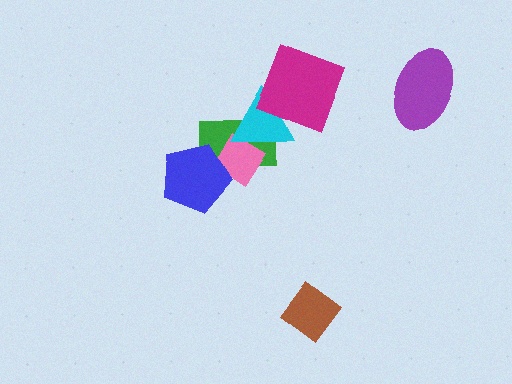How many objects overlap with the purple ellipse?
0 objects overlap with the purple ellipse.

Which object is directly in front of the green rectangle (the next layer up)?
The pink diamond is directly in front of the green rectangle.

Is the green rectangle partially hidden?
Yes, it is partially covered by another shape.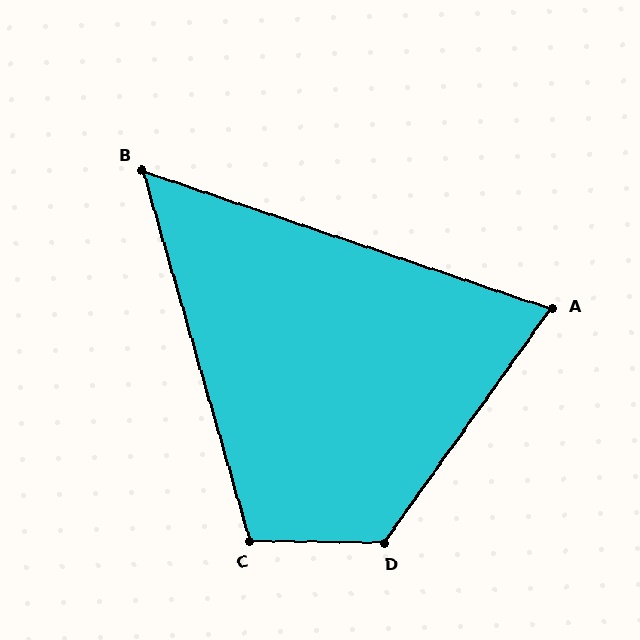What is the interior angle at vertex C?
Approximately 107 degrees (obtuse).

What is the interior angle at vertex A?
Approximately 73 degrees (acute).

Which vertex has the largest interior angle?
D, at approximately 125 degrees.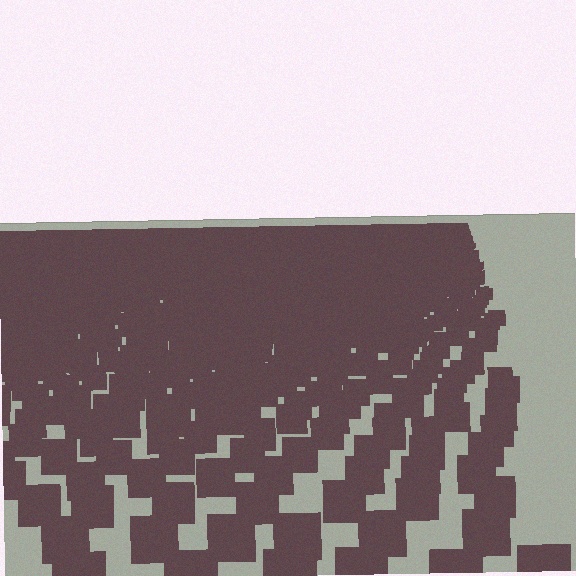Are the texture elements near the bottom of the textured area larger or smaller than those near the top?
Larger. Near the bottom, elements are closer to the viewer and appear at a bigger on-screen size.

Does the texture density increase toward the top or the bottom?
Density increases toward the top.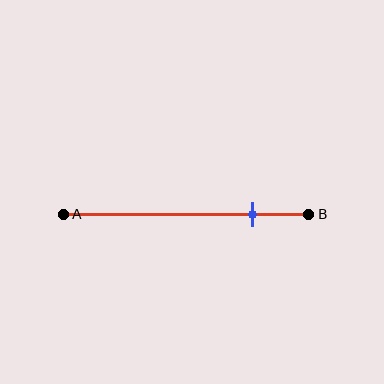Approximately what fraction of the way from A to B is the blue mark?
The blue mark is approximately 75% of the way from A to B.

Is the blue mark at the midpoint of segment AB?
No, the mark is at about 75% from A, not at the 50% midpoint.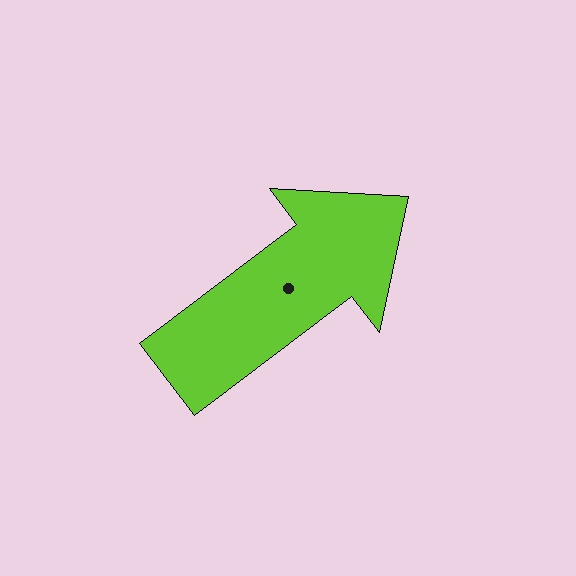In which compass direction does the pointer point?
Northeast.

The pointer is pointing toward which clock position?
Roughly 2 o'clock.